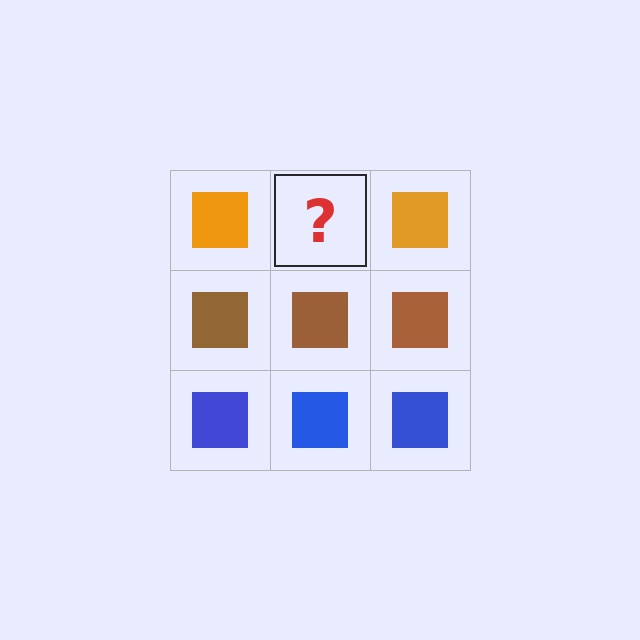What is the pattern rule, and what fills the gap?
The rule is that each row has a consistent color. The gap should be filled with an orange square.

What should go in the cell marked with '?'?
The missing cell should contain an orange square.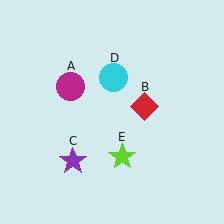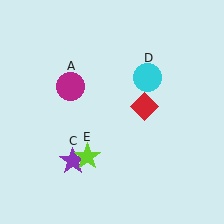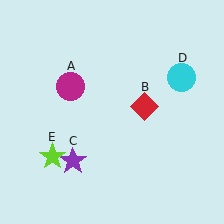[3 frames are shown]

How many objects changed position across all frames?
2 objects changed position: cyan circle (object D), lime star (object E).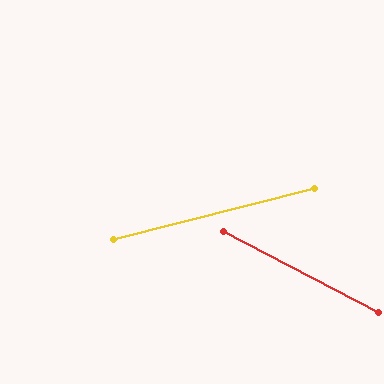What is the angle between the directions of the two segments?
Approximately 42 degrees.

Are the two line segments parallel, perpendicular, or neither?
Neither parallel nor perpendicular — they differ by about 42°.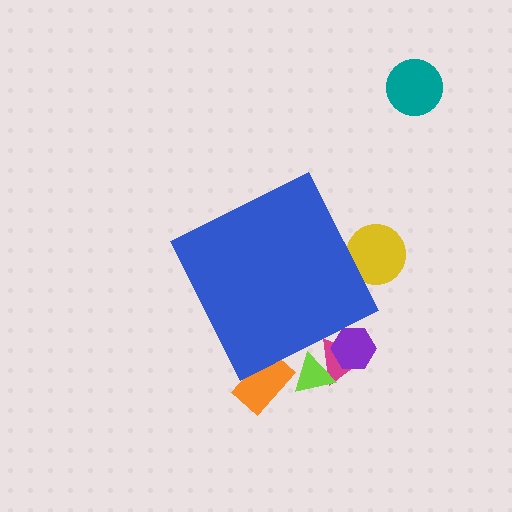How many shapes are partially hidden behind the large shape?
5 shapes are partially hidden.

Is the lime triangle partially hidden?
Yes, the lime triangle is partially hidden behind the blue diamond.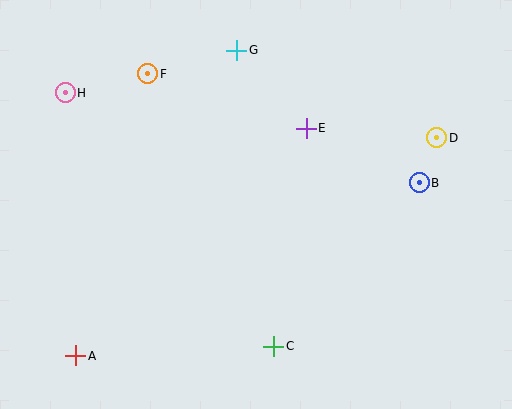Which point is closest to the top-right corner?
Point D is closest to the top-right corner.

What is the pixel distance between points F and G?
The distance between F and G is 92 pixels.